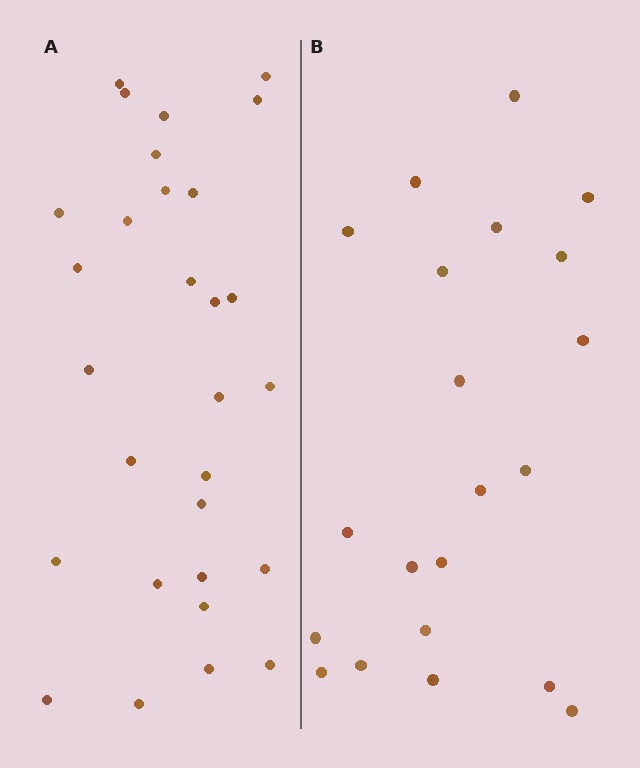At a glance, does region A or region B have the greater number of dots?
Region A (the left region) has more dots.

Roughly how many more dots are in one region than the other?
Region A has roughly 8 or so more dots than region B.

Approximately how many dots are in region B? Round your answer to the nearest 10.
About 20 dots. (The exact count is 21, which rounds to 20.)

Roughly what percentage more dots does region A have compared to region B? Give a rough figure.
About 40% more.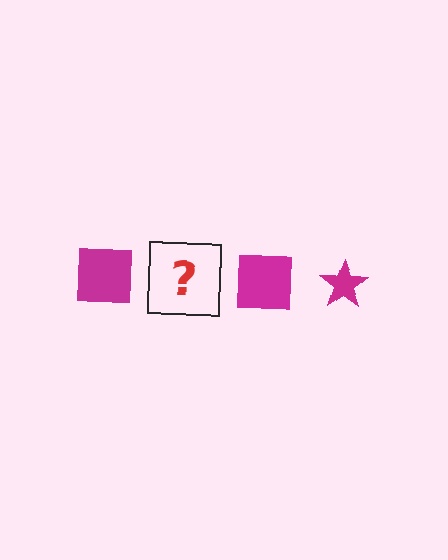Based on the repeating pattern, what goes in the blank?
The blank should be a magenta star.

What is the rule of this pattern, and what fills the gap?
The rule is that the pattern cycles through square, star shapes in magenta. The gap should be filled with a magenta star.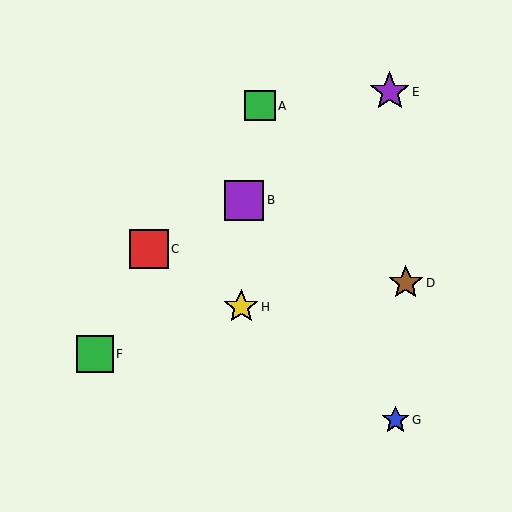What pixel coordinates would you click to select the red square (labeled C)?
Click at (149, 249) to select the red square C.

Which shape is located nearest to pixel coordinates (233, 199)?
The purple square (labeled B) at (244, 200) is nearest to that location.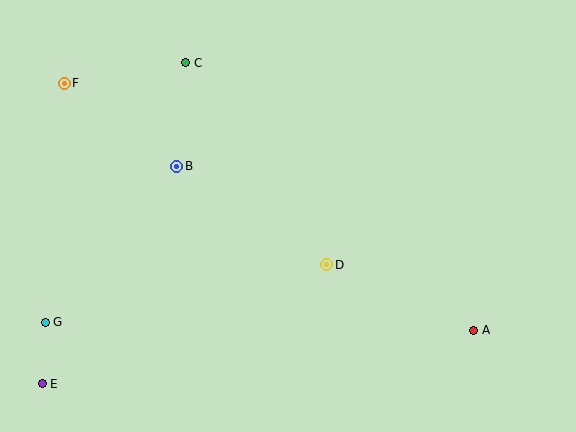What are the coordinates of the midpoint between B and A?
The midpoint between B and A is at (325, 248).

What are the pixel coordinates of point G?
Point G is at (45, 322).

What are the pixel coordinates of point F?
Point F is at (64, 83).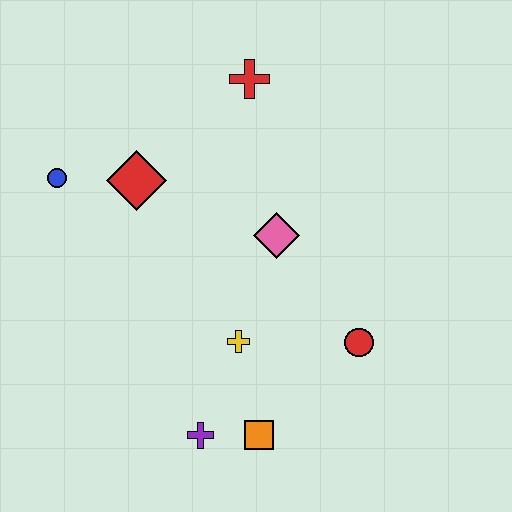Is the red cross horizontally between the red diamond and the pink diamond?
Yes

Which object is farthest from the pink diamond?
The blue circle is farthest from the pink diamond.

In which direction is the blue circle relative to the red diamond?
The blue circle is to the left of the red diamond.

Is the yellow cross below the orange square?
No